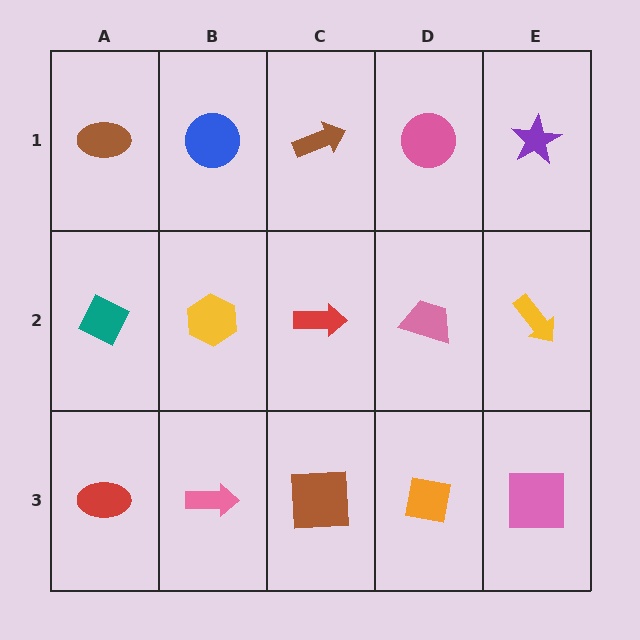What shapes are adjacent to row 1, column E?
A yellow arrow (row 2, column E), a pink circle (row 1, column D).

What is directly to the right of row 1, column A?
A blue circle.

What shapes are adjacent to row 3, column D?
A pink trapezoid (row 2, column D), a brown square (row 3, column C), a pink square (row 3, column E).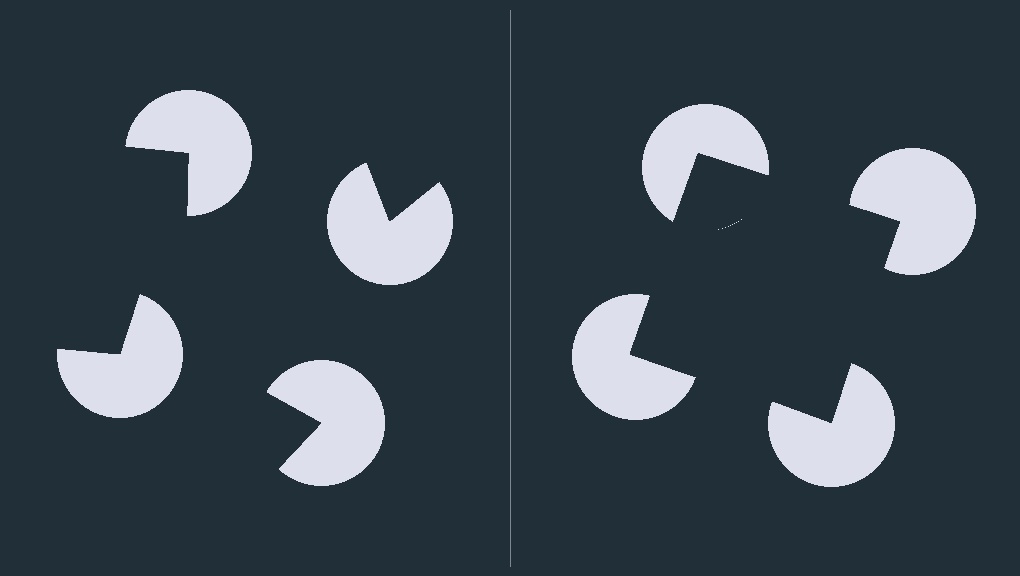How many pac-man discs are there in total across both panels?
8 — 4 on each side.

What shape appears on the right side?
An illusory square.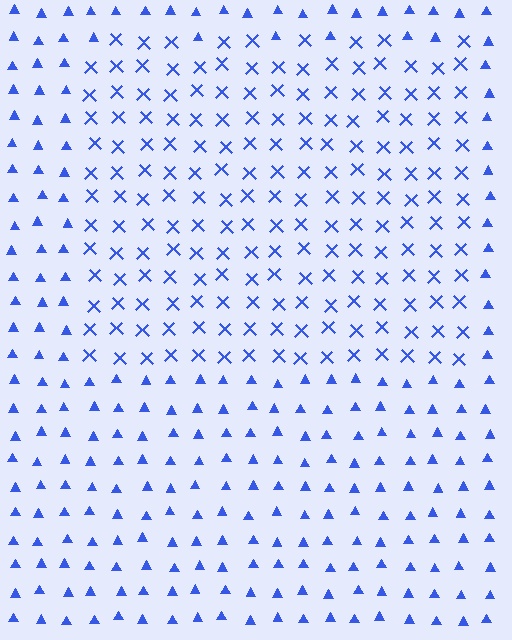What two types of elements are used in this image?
The image uses X marks inside the rectangle region and triangles outside it.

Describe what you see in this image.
The image is filled with small blue elements arranged in a uniform grid. A rectangle-shaped region contains X marks, while the surrounding area contains triangles. The boundary is defined purely by the change in element shape.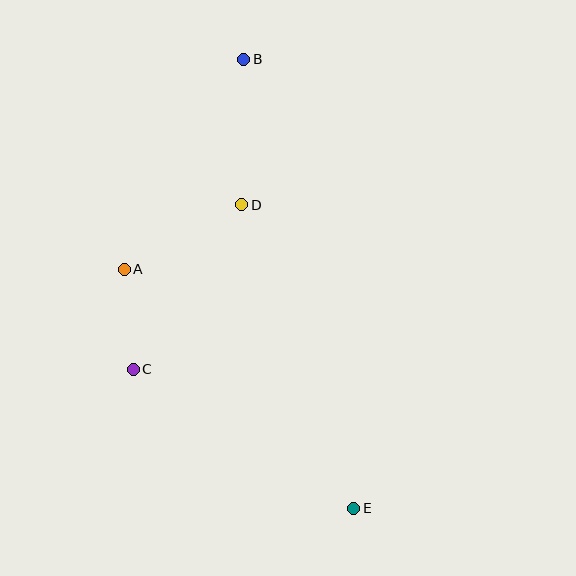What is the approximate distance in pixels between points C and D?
The distance between C and D is approximately 197 pixels.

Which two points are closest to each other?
Points A and C are closest to each other.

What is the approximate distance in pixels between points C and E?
The distance between C and E is approximately 260 pixels.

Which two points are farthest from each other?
Points B and E are farthest from each other.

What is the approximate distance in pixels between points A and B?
The distance between A and B is approximately 242 pixels.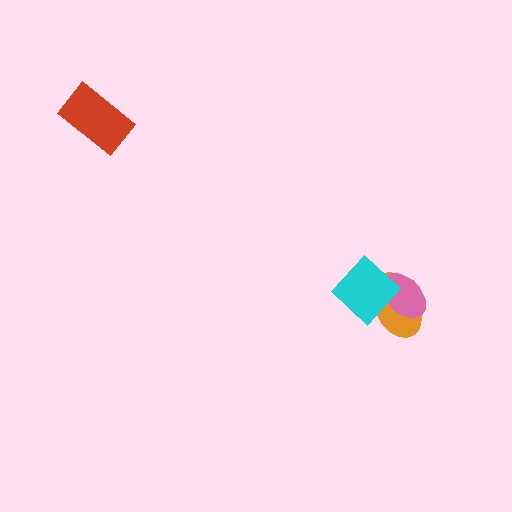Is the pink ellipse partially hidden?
Yes, it is partially covered by another shape.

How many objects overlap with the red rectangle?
0 objects overlap with the red rectangle.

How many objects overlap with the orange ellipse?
2 objects overlap with the orange ellipse.